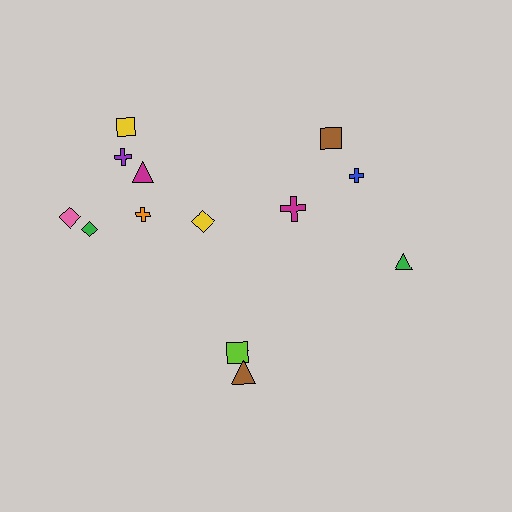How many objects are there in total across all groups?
There are 14 objects.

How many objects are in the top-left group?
There are 7 objects.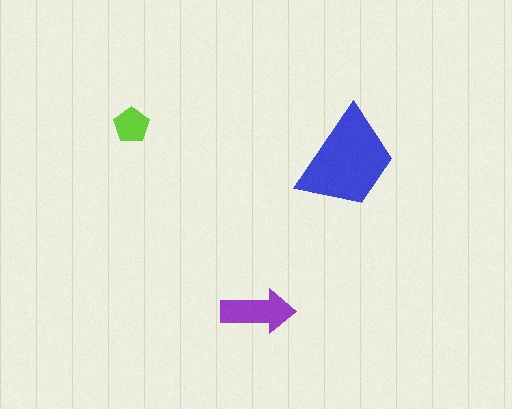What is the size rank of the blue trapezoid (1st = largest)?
1st.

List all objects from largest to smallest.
The blue trapezoid, the purple arrow, the lime pentagon.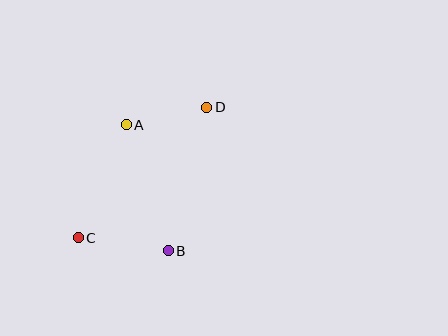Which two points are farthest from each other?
Points C and D are farthest from each other.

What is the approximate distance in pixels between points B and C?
The distance between B and C is approximately 91 pixels.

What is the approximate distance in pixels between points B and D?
The distance between B and D is approximately 148 pixels.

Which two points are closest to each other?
Points A and D are closest to each other.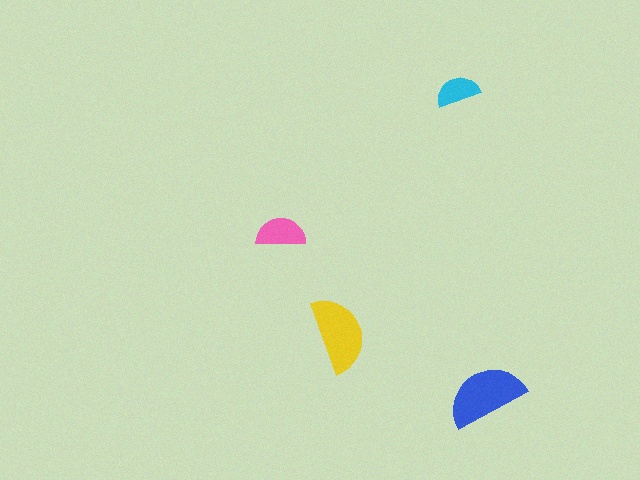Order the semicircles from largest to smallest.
the blue one, the yellow one, the pink one, the cyan one.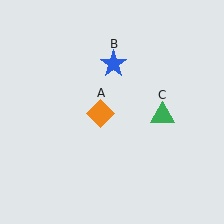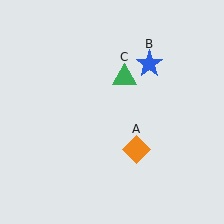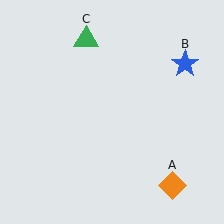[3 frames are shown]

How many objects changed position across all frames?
3 objects changed position: orange diamond (object A), blue star (object B), green triangle (object C).